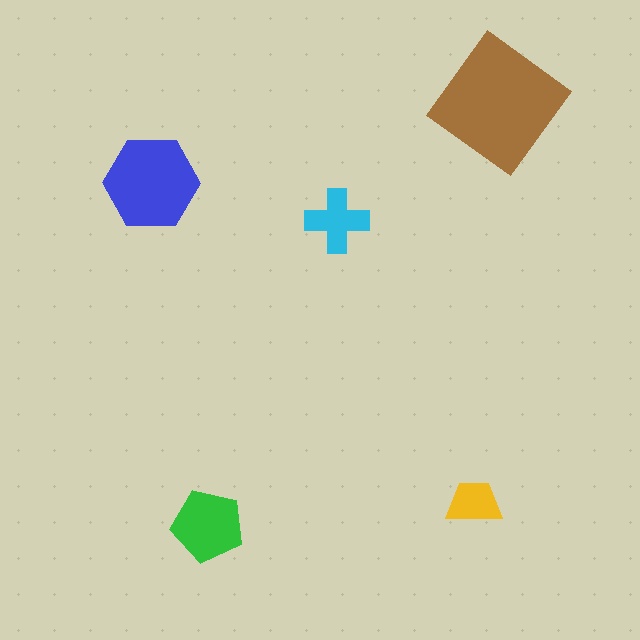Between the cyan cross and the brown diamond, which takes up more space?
The brown diamond.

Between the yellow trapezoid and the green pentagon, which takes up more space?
The green pentagon.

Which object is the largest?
The brown diamond.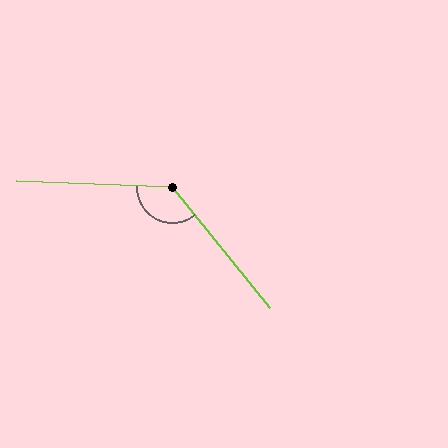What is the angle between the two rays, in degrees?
Approximately 131 degrees.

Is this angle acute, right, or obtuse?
It is obtuse.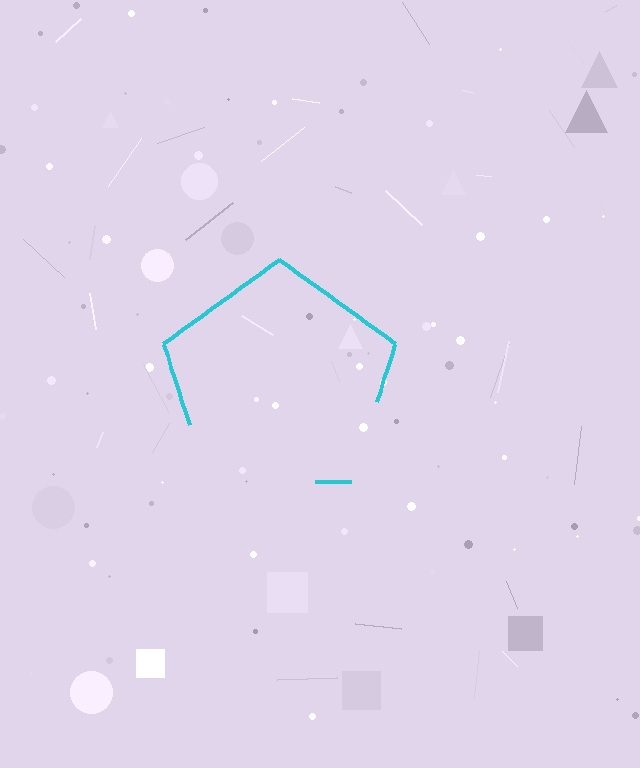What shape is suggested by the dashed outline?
The dashed outline suggests a pentagon.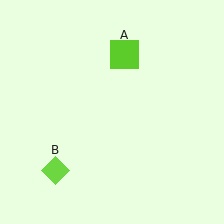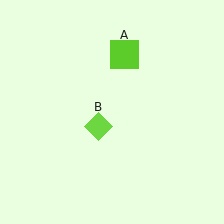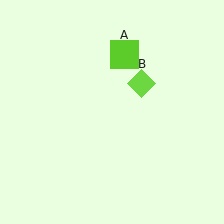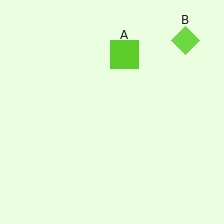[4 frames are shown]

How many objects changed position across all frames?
1 object changed position: lime diamond (object B).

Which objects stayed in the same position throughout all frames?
Lime square (object A) remained stationary.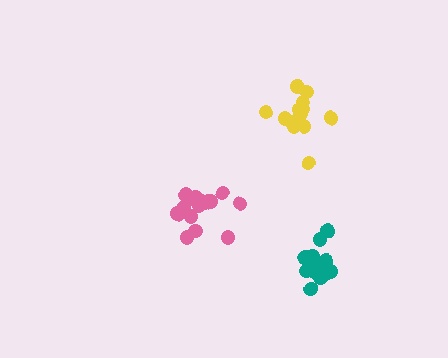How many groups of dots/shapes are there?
There are 3 groups.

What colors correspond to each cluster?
The clusters are colored: yellow, teal, pink.